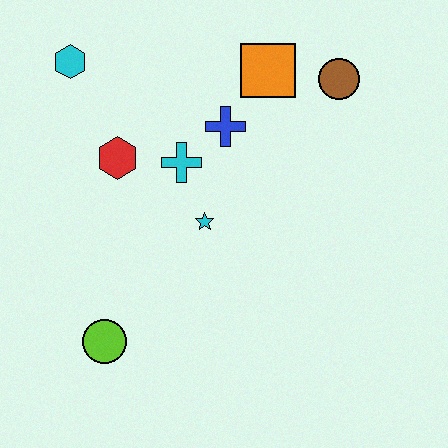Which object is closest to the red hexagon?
The cyan cross is closest to the red hexagon.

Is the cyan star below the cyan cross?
Yes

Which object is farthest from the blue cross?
The lime circle is farthest from the blue cross.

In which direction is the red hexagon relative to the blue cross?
The red hexagon is to the left of the blue cross.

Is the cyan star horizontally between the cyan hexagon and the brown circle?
Yes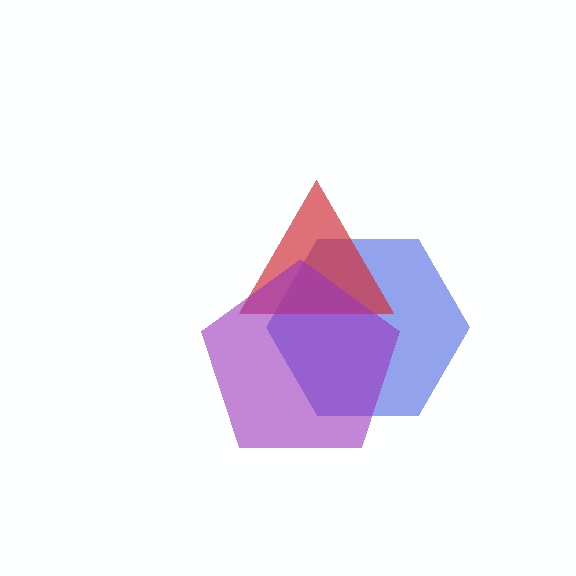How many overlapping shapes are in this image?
There are 3 overlapping shapes in the image.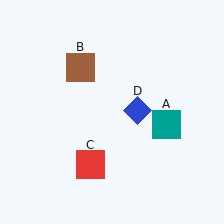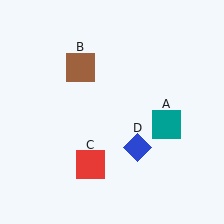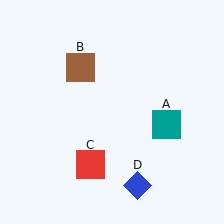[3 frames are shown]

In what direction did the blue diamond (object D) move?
The blue diamond (object D) moved down.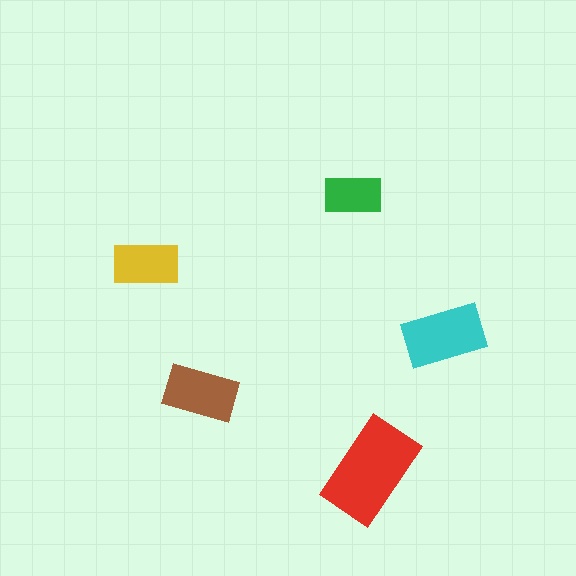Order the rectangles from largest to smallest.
the red one, the cyan one, the brown one, the yellow one, the green one.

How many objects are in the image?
There are 5 objects in the image.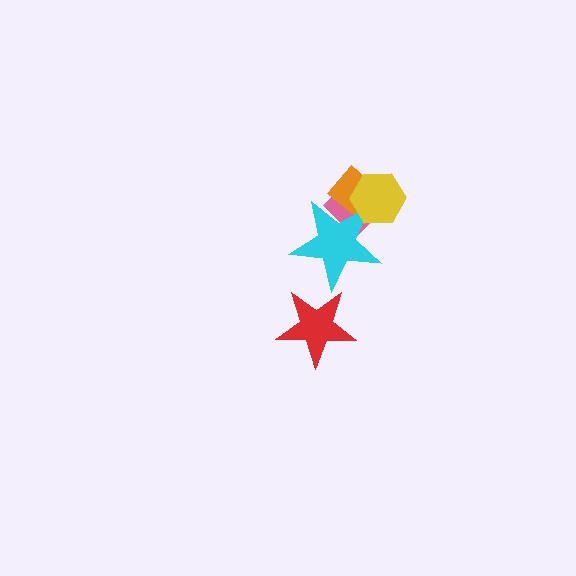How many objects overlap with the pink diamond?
3 objects overlap with the pink diamond.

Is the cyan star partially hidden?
Yes, it is partially covered by another shape.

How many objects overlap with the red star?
0 objects overlap with the red star.